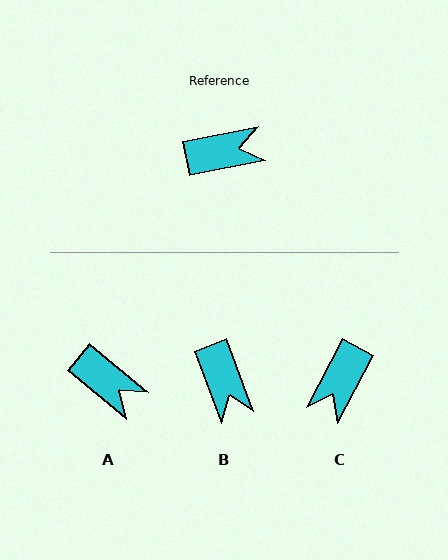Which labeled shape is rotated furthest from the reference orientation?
C, about 129 degrees away.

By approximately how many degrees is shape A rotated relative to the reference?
Approximately 50 degrees clockwise.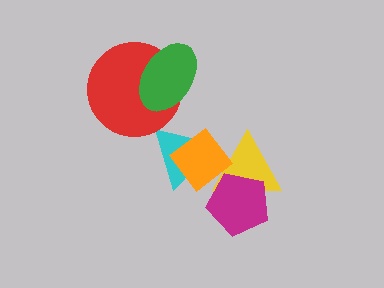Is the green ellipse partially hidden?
No, no other shape covers it.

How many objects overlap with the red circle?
1 object overlaps with the red circle.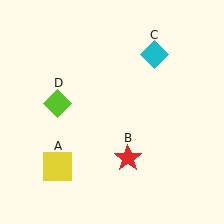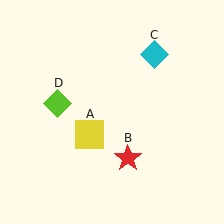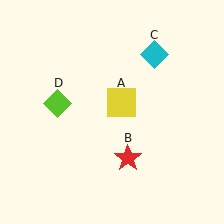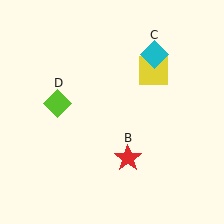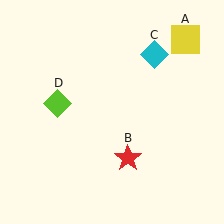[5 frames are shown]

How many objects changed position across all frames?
1 object changed position: yellow square (object A).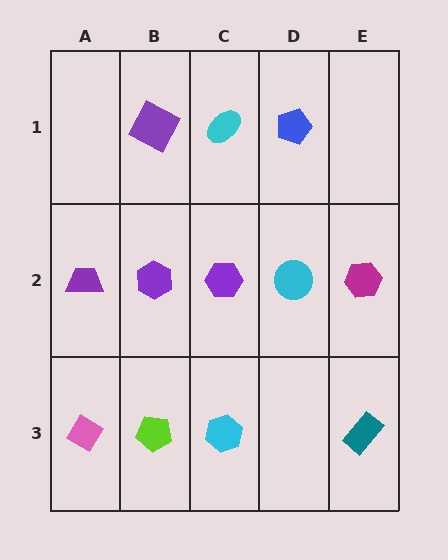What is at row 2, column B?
A purple hexagon.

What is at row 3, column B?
A lime pentagon.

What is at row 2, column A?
A purple trapezoid.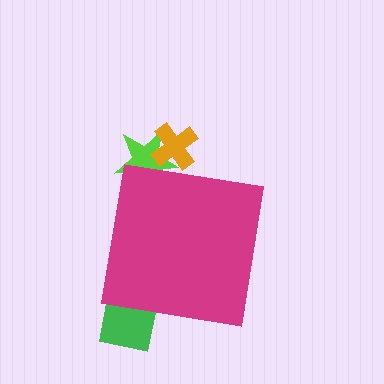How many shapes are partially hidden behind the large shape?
3 shapes are partially hidden.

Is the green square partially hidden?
Yes, the green square is partially hidden behind the magenta square.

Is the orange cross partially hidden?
Yes, the orange cross is partially hidden behind the magenta square.